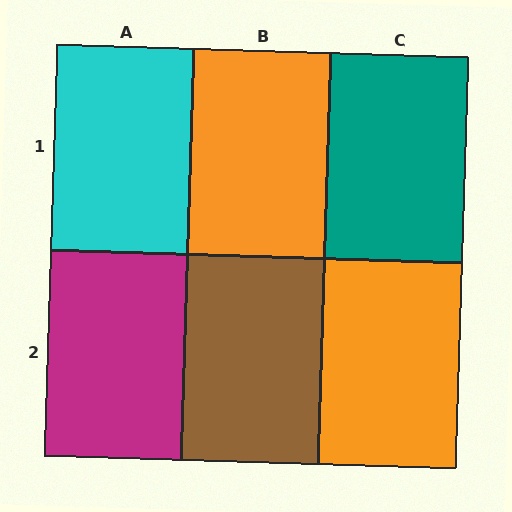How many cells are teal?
1 cell is teal.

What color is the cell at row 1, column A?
Cyan.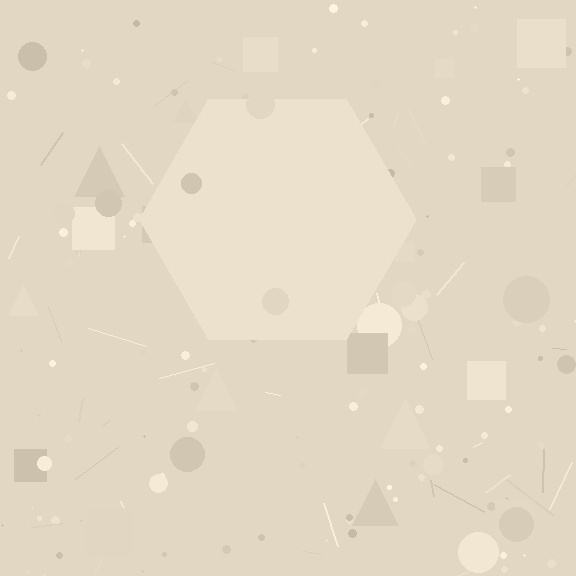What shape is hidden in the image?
A hexagon is hidden in the image.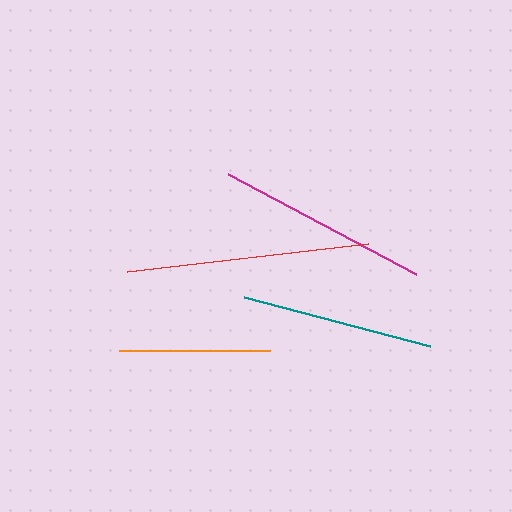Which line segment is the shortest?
The orange line is the shortest at approximately 151 pixels.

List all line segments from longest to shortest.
From longest to shortest: red, magenta, teal, orange.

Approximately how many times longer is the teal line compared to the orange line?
The teal line is approximately 1.3 times the length of the orange line.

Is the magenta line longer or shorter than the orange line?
The magenta line is longer than the orange line.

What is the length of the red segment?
The red segment is approximately 242 pixels long.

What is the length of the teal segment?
The teal segment is approximately 192 pixels long.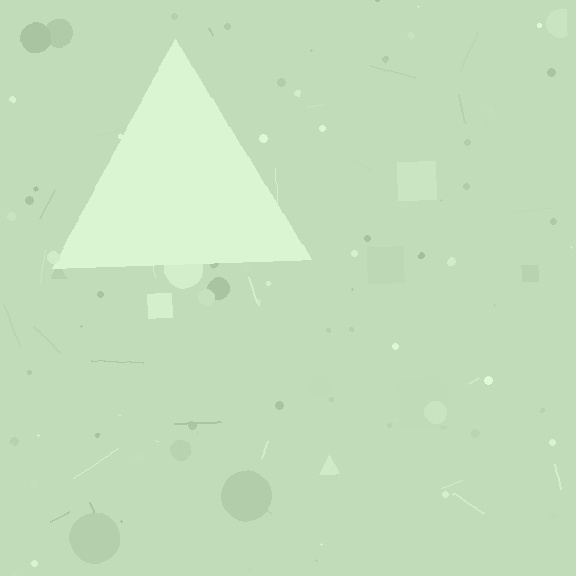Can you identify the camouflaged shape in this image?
The camouflaged shape is a triangle.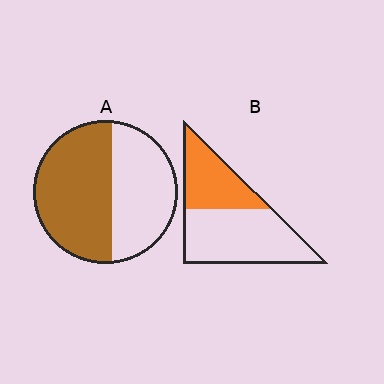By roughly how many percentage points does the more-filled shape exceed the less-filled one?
By roughly 15 percentage points (A over B).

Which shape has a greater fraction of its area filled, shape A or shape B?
Shape A.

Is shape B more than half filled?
No.